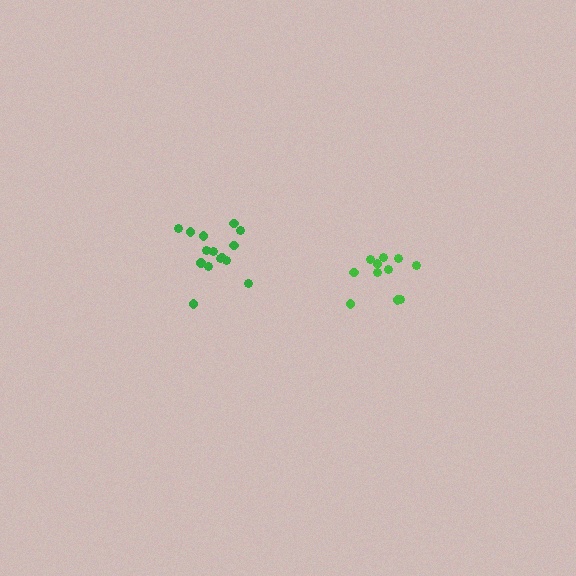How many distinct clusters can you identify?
There are 2 distinct clusters.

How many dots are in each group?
Group 1: 11 dots, Group 2: 15 dots (26 total).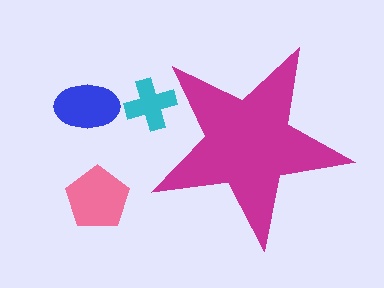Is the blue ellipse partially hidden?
No, the blue ellipse is fully visible.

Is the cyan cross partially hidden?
Yes, the cyan cross is partially hidden behind the magenta star.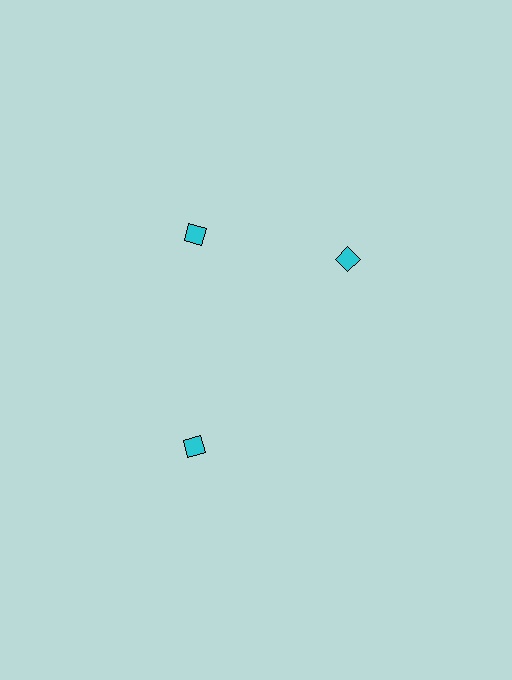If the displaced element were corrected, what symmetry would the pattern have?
It would have 3-fold rotational symmetry — the pattern would map onto itself every 120 degrees.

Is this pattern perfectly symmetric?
No. The 3 cyan diamonds are arranged in a ring, but one element near the 3 o'clock position is rotated out of alignment along the ring, breaking the 3-fold rotational symmetry.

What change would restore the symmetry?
The symmetry would be restored by rotating it back into even spacing with its neighbors so that all 3 diamonds sit at equal angles and equal distance from the center.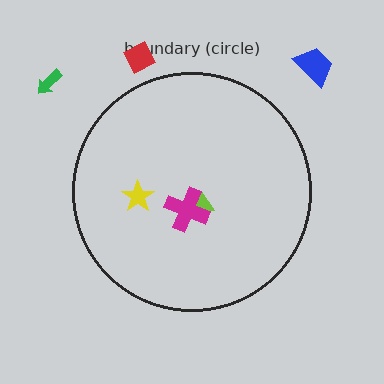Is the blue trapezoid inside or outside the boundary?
Outside.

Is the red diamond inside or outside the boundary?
Outside.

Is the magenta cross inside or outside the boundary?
Inside.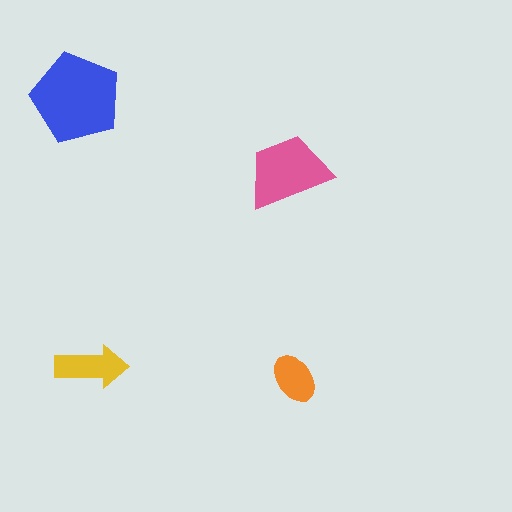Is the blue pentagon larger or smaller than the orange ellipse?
Larger.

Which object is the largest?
The blue pentagon.